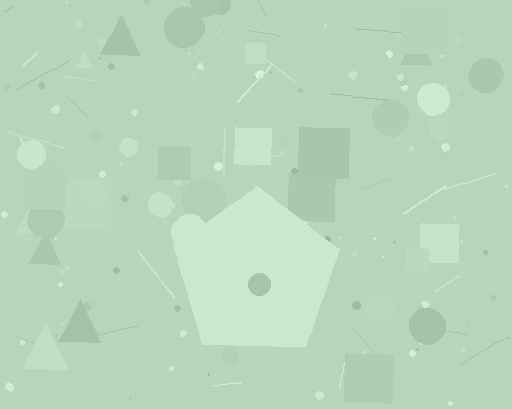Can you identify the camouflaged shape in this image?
The camouflaged shape is a pentagon.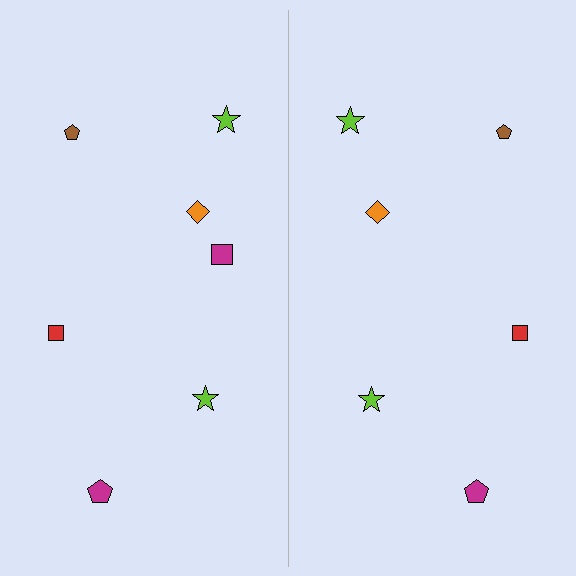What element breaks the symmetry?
A magenta square is missing from the right side.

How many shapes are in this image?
There are 13 shapes in this image.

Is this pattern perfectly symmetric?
No, the pattern is not perfectly symmetric. A magenta square is missing from the right side.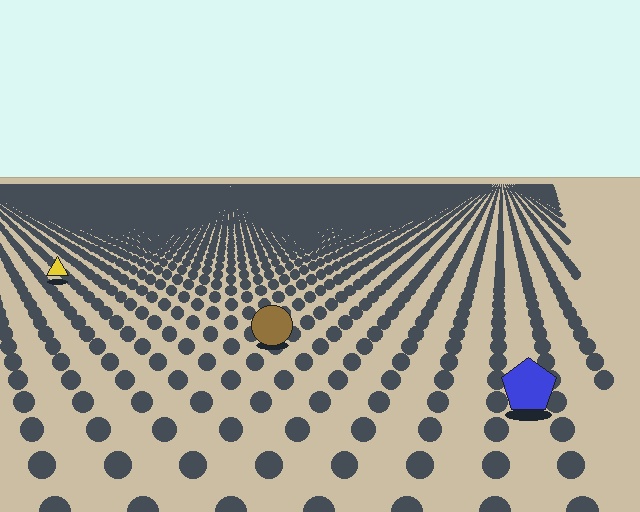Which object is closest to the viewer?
The blue pentagon is closest. The texture marks near it are larger and more spread out.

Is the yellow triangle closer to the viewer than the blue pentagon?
No. The blue pentagon is closer — you can tell from the texture gradient: the ground texture is coarser near it.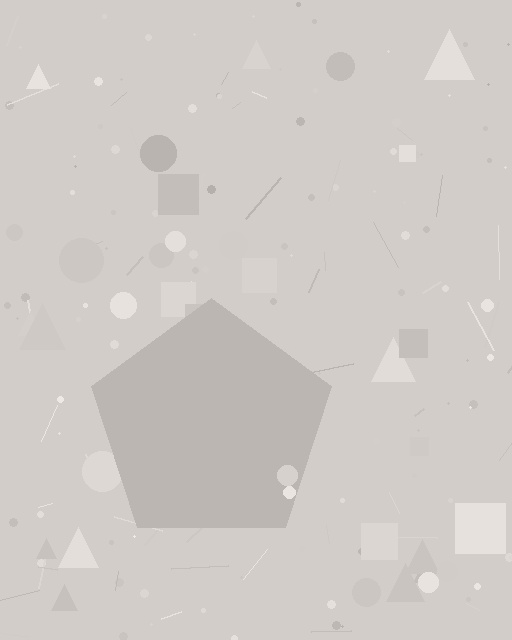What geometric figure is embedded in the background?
A pentagon is embedded in the background.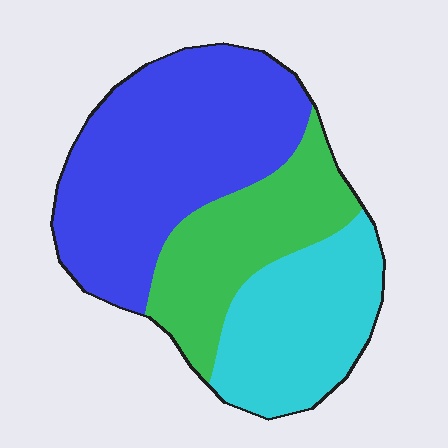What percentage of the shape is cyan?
Cyan takes up between a sixth and a third of the shape.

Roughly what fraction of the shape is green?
Green covers 26% of the shape.